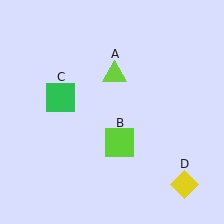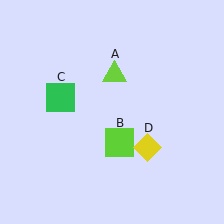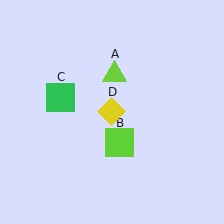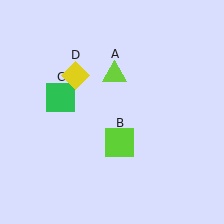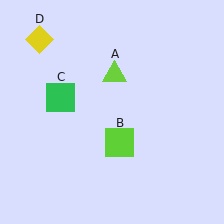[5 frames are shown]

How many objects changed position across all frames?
1 object changed position: yellow diamond (object D).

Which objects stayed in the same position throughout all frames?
Lime triangle (object A) and lime square (object B) and green square (object C) remained stationary.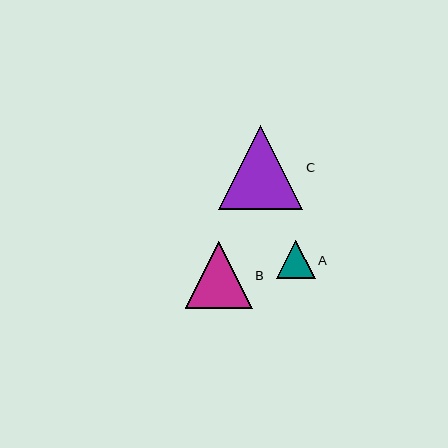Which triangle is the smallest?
Triangle A is the smallest with a size of approximately 39 pixels.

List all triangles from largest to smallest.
From largest to smallest: C, B, A.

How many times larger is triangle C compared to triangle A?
Triangle C is approximately 2.2 times the size of triangle A.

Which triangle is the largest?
Triangle C is the largest with a size of approximately 85 pixels.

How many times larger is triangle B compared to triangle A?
Triangle B is approximately 1.7 times the size of triangle A.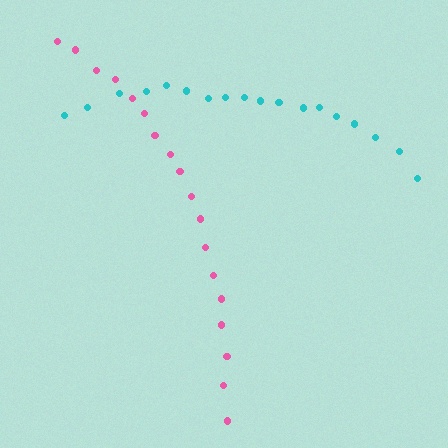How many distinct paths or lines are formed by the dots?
There are 2 distinct paths.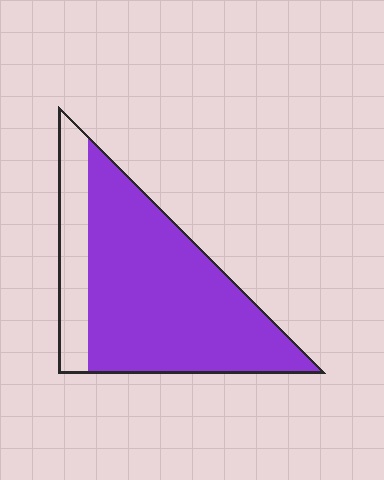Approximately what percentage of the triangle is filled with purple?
Approximately 80%.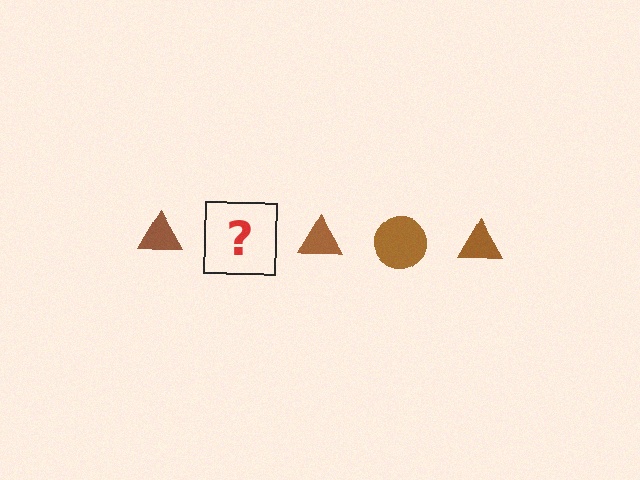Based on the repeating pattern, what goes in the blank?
The blank should be a brown circle.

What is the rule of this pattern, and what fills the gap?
The rule is that the pattern cycles through triangle, circle shapes in brown. The gap should be filled with a brown circle.